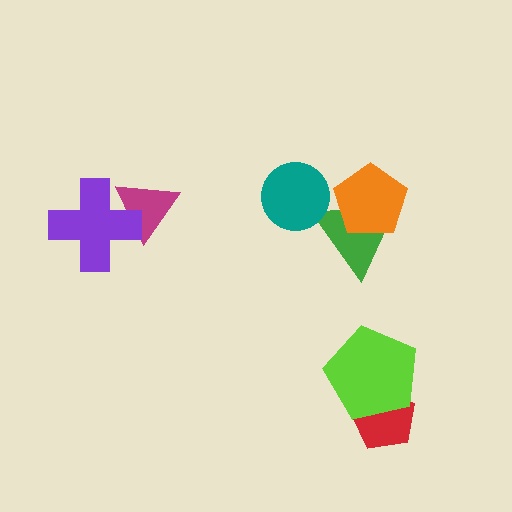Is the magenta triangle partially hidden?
Yes, it is partially covered by another shape.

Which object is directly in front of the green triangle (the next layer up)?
The teal circle is directly in front of the green triangle.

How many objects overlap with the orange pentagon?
1 object overlaps with the orange pentagon.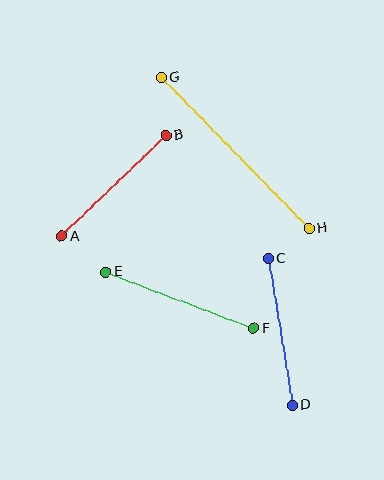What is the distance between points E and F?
The distance is approximately 158 pixels.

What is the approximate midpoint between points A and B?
The midpoint is at approximately (114, 186) pixels.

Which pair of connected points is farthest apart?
Points G and H are farthest apart.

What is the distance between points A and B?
The distance is approximately 146 pixels.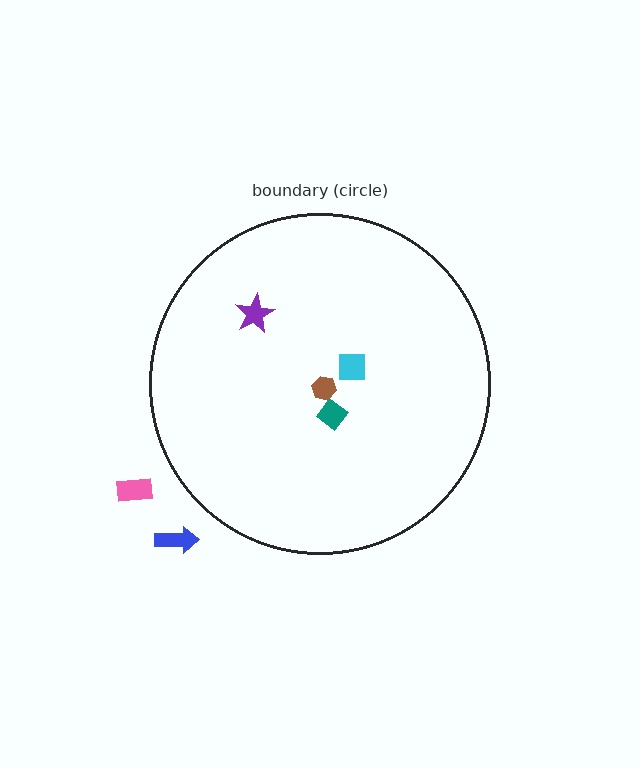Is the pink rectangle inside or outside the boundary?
Outside.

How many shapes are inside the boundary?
4 inside, 2 outside.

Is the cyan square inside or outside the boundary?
Inside.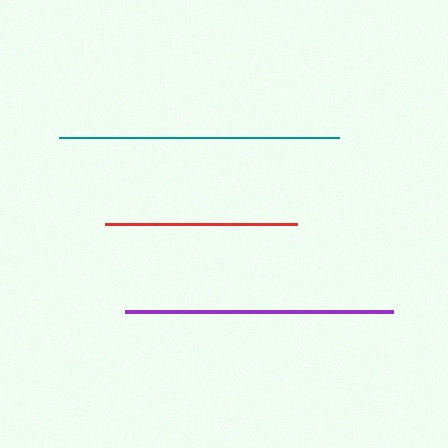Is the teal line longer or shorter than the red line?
The teal line is longer than the red line.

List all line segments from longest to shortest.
From longest to shortest: teal, purple, red.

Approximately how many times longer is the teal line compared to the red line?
The teal line is approximately 1.5 times the length of the red line.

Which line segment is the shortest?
The red line is the shortest at approximately 192 pixels.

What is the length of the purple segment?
The purple segment is approximately 268 pixels long.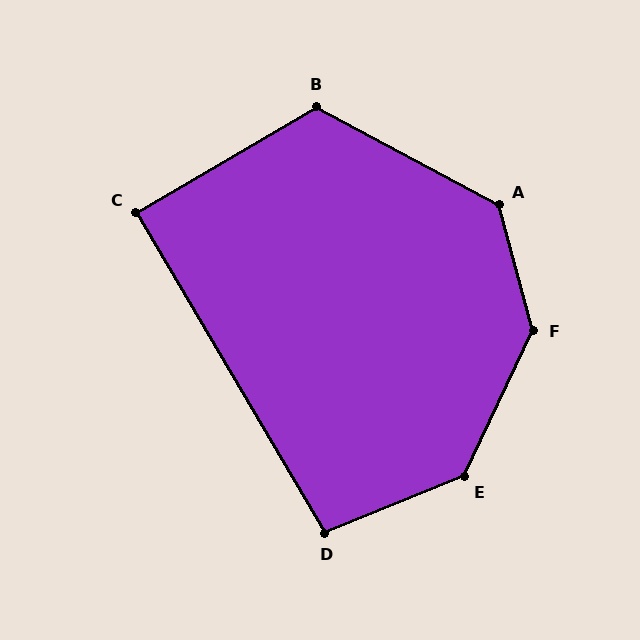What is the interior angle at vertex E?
Approximately 137 degrees (obtuse).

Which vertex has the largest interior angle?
F, at approximately 140 degrees.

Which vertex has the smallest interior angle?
C, at approximately 90 degrees.